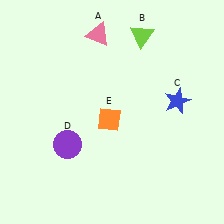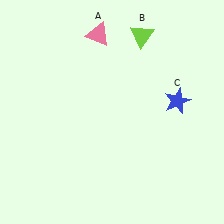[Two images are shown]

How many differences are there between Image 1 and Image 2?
There are 2 differences between the two images.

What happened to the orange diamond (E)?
The orange diamond (E) was removed in Image 2. It was in the bottom-left area of Image 1.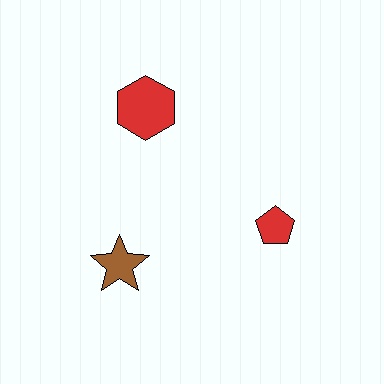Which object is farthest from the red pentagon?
The red hexagon is farthest from the red pentagon.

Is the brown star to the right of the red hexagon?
No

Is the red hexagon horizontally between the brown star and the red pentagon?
Yes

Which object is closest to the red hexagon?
The brown star is closest to the red hexagon.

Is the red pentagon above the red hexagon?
No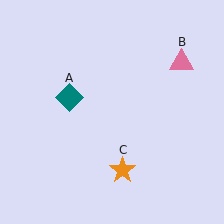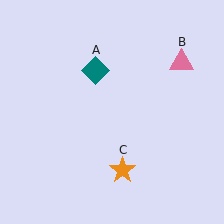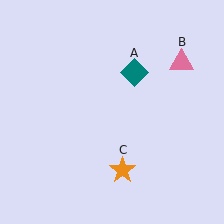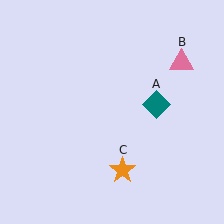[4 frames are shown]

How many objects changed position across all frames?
1 object changed position: teal diamond (object A).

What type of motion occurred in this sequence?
The teal diamond (object A) rotated clockwise around the center of the scene.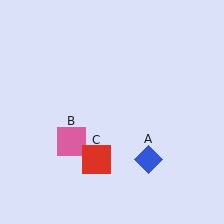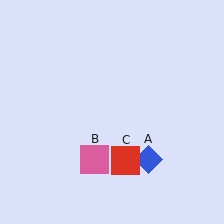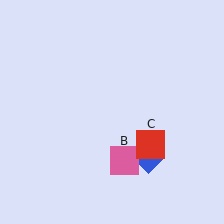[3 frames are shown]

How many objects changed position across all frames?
2 objects changed position: pink square (object B), red square (object C).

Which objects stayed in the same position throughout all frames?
Blue diamond (object A) remained stationary.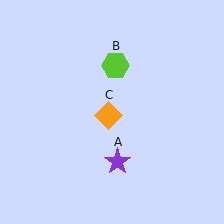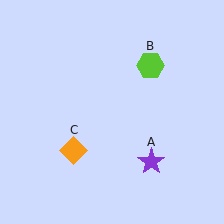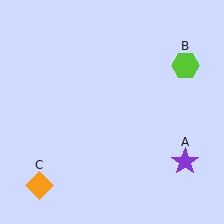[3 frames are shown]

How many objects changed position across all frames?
3 objects changed position: purple star (object A), lime hexagon (object B), orange diamond (object C).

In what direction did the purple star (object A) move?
The purple star (object A) moved right.